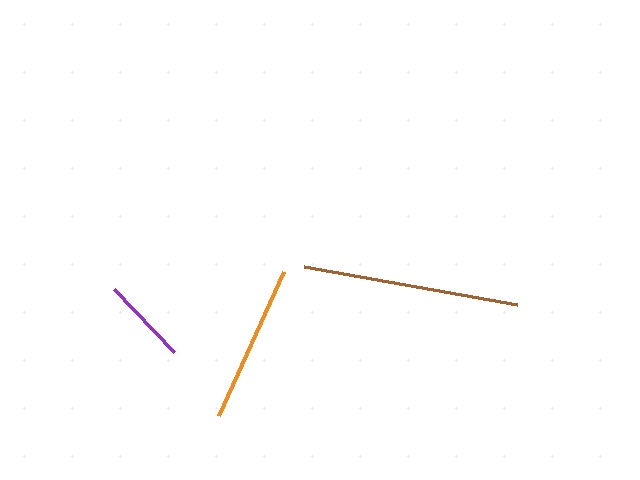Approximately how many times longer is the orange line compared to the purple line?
The orange line is approximately 1.8 times the length of the purple line.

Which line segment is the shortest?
The purple line is the shortest at approximately 87 pixels.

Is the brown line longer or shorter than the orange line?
The brown line is longer than the orange line.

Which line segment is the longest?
The brown line is the longest at approximately 216 pixels.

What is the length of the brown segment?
The brown segment is approximately 216 pixels long.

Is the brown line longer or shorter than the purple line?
The brown line is longer than the purple line.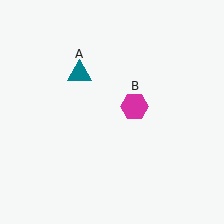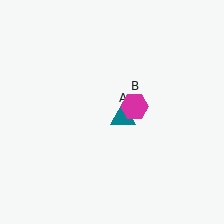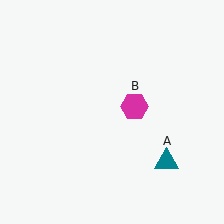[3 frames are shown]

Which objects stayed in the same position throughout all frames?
Magenta hexagon (object B) remained stationary.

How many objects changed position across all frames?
1 object changed position: teal triangle (object A).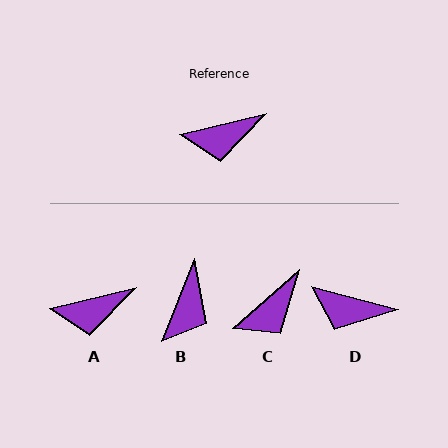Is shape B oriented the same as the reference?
No, it is off by about 55 degrees.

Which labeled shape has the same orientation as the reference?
A.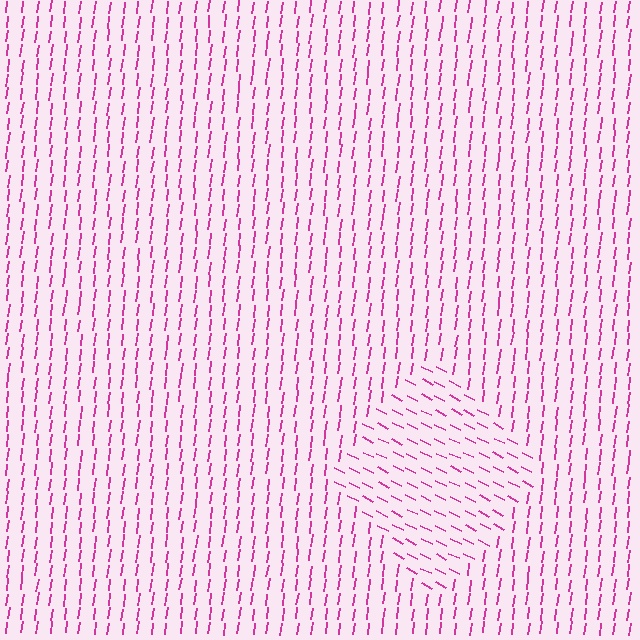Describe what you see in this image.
The image is filled with small magenta line segments. A diamond region in the image has lines oriented differently from the surrounding lines, creating a visible texture boundary.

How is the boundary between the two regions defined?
The boundary is defined purely by a change in line orientation (approximately 71 degrees difference). All lines are the same color and thickness.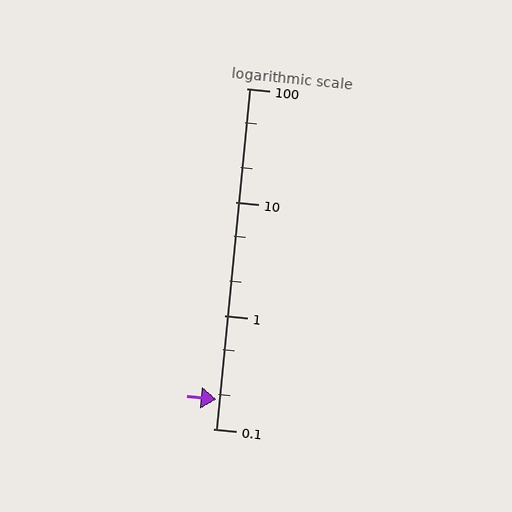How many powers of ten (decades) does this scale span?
The scale spans 3 decades, from 0.1 to 100.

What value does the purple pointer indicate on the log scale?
The pointer indicates approximately 0.18.